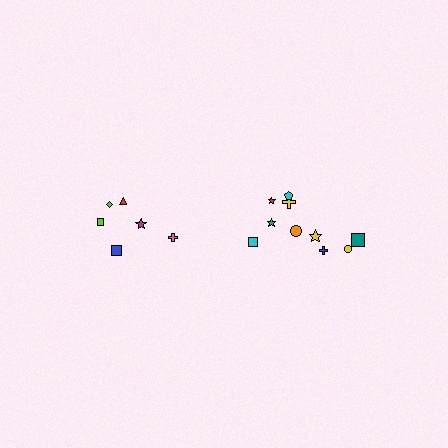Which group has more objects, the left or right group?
The right group.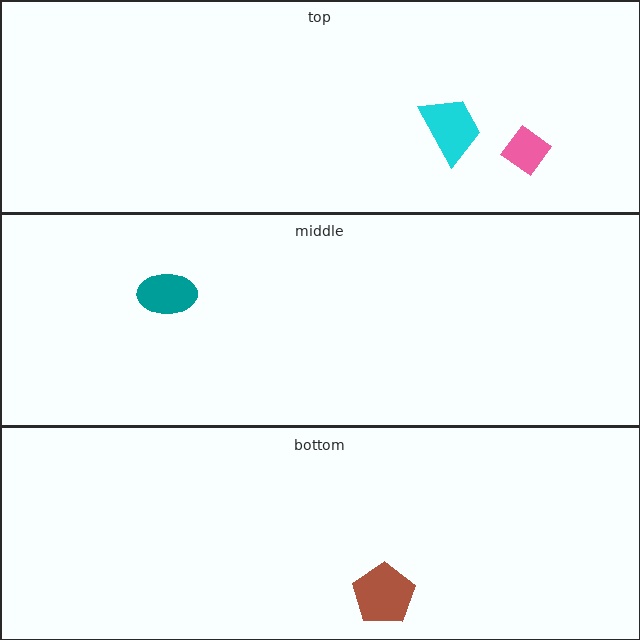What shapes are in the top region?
The pink diamond, the cyan trapezoid.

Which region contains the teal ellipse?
The middle region.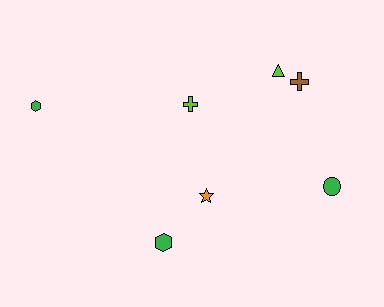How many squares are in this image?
There are no squares.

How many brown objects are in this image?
There is 1 brown object.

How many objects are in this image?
There are 7 objects.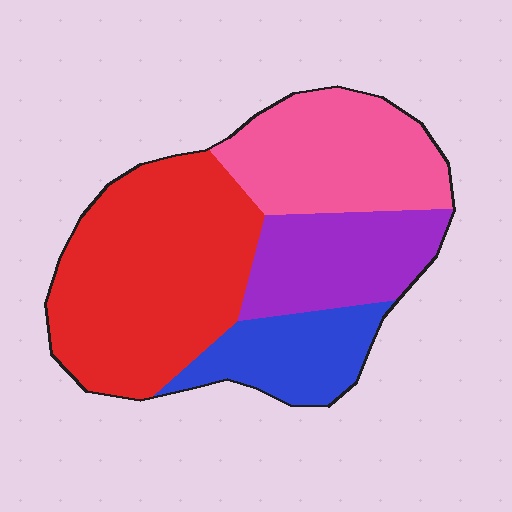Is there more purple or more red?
Red.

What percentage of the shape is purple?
Purple takes up about one fifth (1/5) of the shape.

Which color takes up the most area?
Red, at roughly 40%.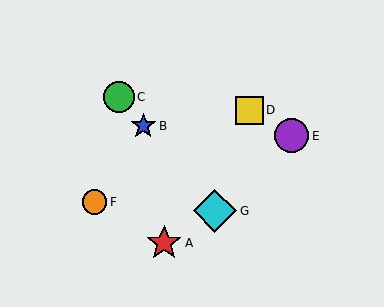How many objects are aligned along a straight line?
3 objects (B, C, G) are aligned along a straight line.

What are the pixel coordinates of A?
Object A is at (164, 243).